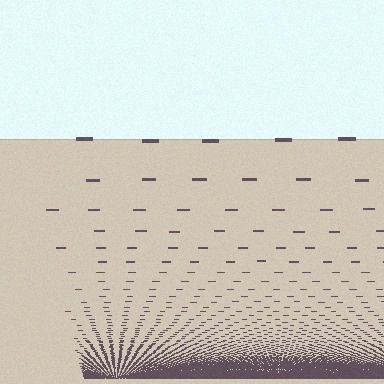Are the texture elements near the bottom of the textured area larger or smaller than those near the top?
Smaller. The gradient is inverted — elements near the bottom are smaller and denser.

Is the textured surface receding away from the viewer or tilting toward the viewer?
The surface appears to tilt toward the viewer. Texture elements get larger and sparser toward the top.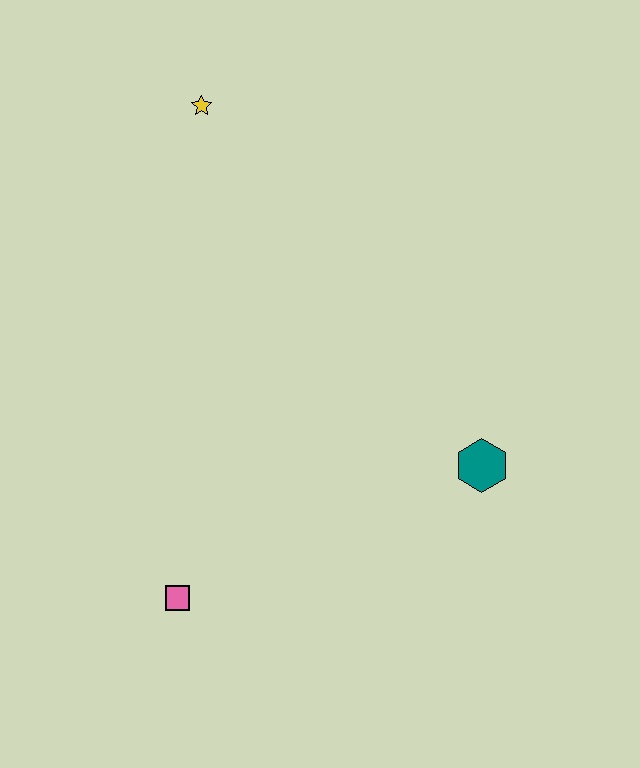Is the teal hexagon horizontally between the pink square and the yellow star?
No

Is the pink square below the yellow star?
Yes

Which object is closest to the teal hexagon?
The pink square is closest to the teal hexagon.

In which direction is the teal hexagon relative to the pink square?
The teal hexagon is to the right of the pink square.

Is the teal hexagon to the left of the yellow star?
No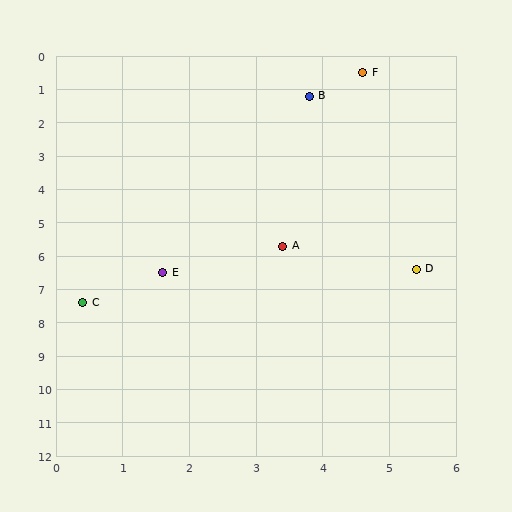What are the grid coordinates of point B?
Point B is at approximately (3.8, 1.2).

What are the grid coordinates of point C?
Point C is at approximately (0.4, 7.4).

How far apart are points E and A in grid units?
Points E and A are about 2.0 grid units apart.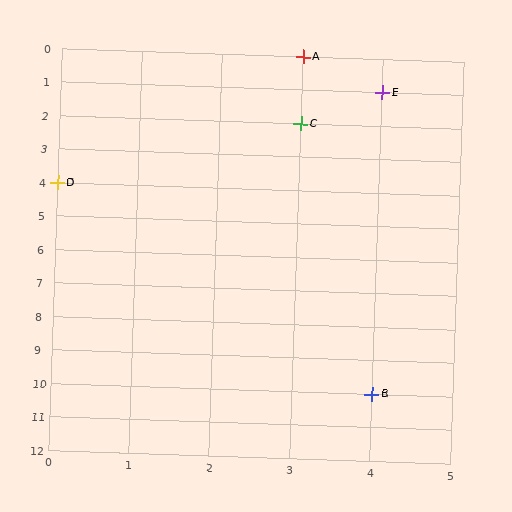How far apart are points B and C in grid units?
Points B and C are 1 column and 8 rows apart (about 8.1 grid units diagonally).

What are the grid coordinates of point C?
Point C is at grid coordinates (3, 2).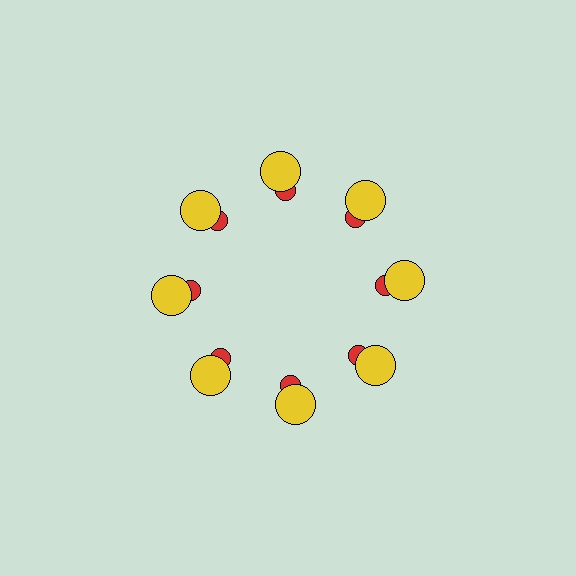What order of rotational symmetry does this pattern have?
This pattern has 8-fold rotational symmetry.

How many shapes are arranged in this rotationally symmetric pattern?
There are 16 shapes, arranged in 8 groups of 2.